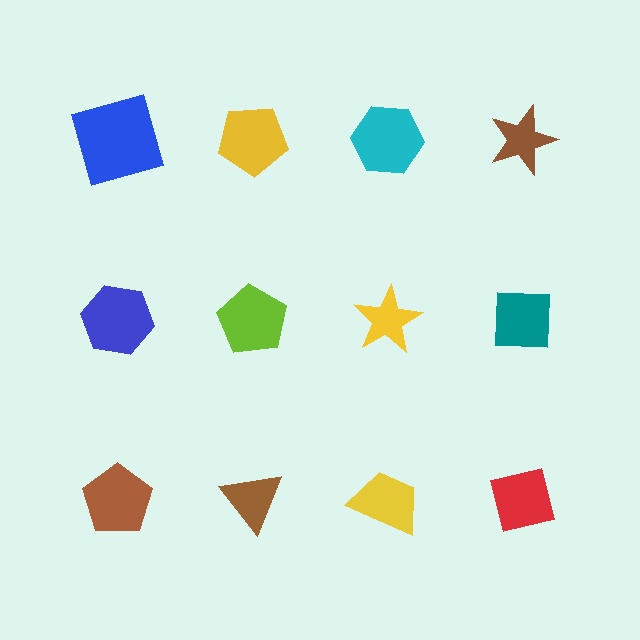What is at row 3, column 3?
A yellow trapezoid.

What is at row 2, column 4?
A teal square.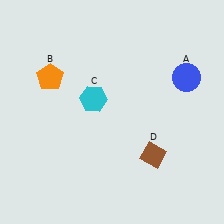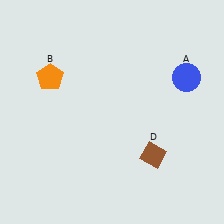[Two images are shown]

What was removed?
The cyan hexagon (C) was removed in Image 2.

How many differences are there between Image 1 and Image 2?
There is 1 difference between the two images.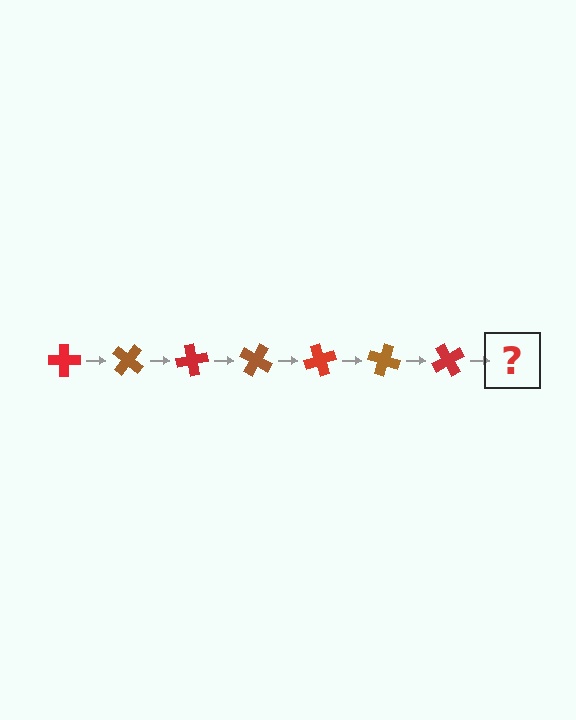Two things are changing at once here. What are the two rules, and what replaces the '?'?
The two rules are that it rotates 40 degrees each step and the color cycles through red and brown. The '?' should be a brown cross, rotated 280 degrees from the start.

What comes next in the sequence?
The next element should be a brown cross, rotated 280 degrees from the start.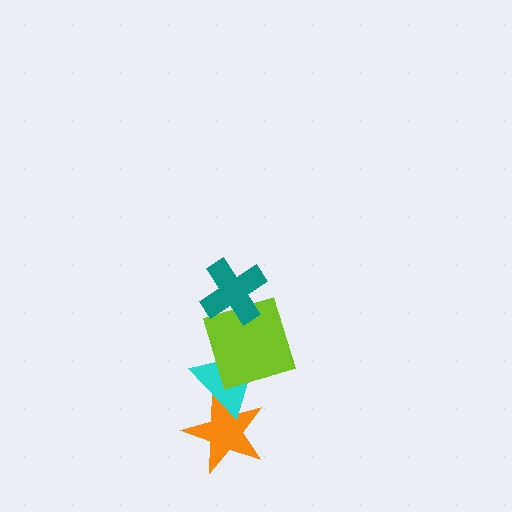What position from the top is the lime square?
The lime square is 2nd from the top.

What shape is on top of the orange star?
The cyan triangle is on top of the orange star.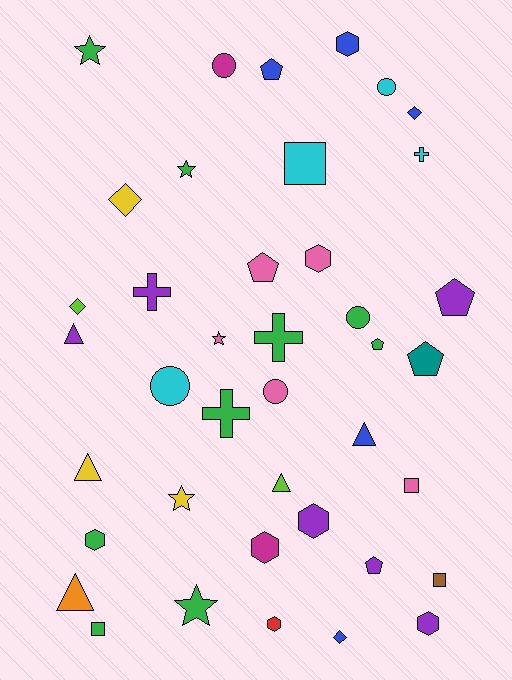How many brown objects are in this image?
There is 1 brown object.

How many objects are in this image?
There are 40 objects.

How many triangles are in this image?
There are 5 triangles.